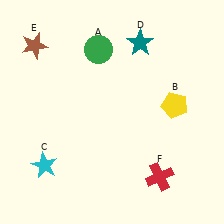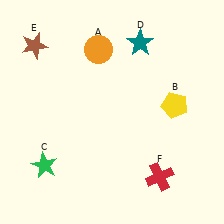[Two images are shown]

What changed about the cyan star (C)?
In Image 1, C is cyan. In Image 2, it changed to green.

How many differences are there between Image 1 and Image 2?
There are 2 differences between the two images.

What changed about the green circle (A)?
In Image 1, A is green. In Image 2, it changed to orange.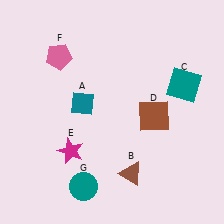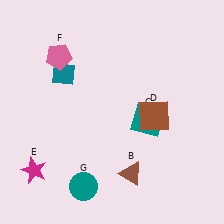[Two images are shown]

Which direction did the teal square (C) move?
The teal square (C) moved left.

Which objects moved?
The objects that moved are: the teal diamond (A), the teal square (C), the magenta star (E).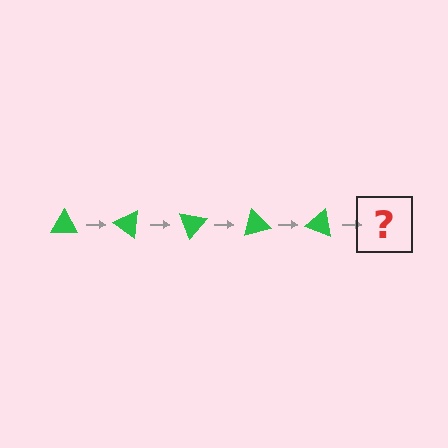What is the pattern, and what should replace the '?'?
The pattern is that the triangle rotates 35 degrees each step. The '?' should be a green triangle rotated 175 degrees.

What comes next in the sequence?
The next element should be a green triangle rotated 175 degrees.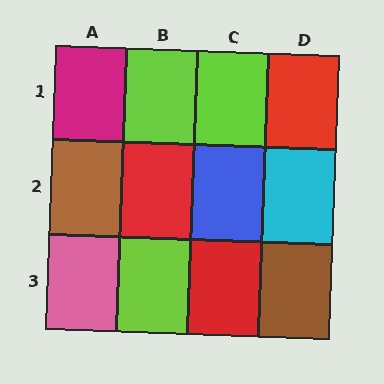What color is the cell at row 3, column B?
Lime.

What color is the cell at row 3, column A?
Pink.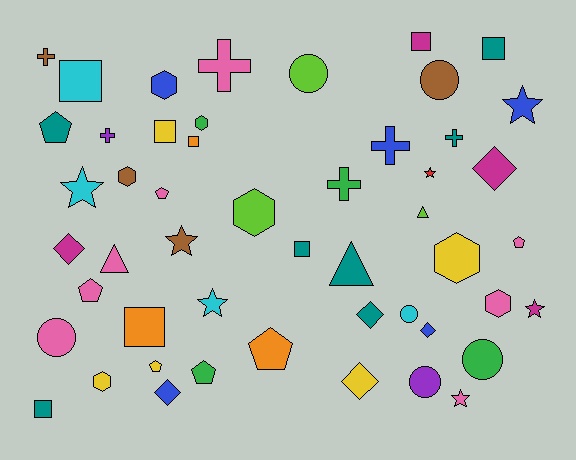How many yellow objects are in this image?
There are 5 yellow objects.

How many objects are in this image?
There are 50 objects.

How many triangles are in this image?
There are 3 triangles.